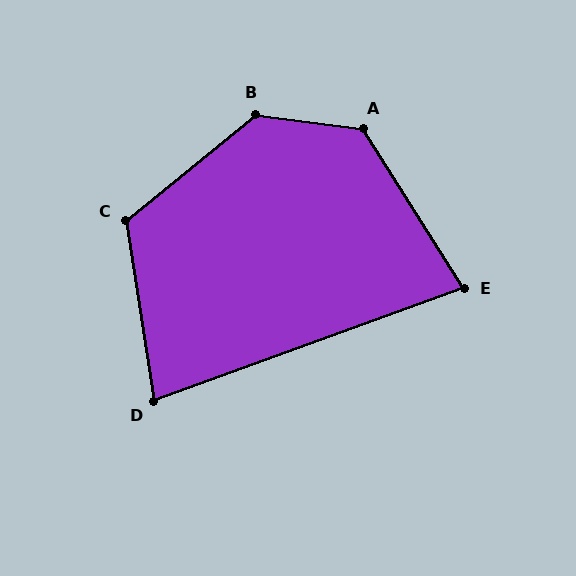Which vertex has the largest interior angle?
B, at approximately 134 degrees.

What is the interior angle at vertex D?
Approximately 79 degrees (acute).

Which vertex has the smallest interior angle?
E, at approximately 78 degrees.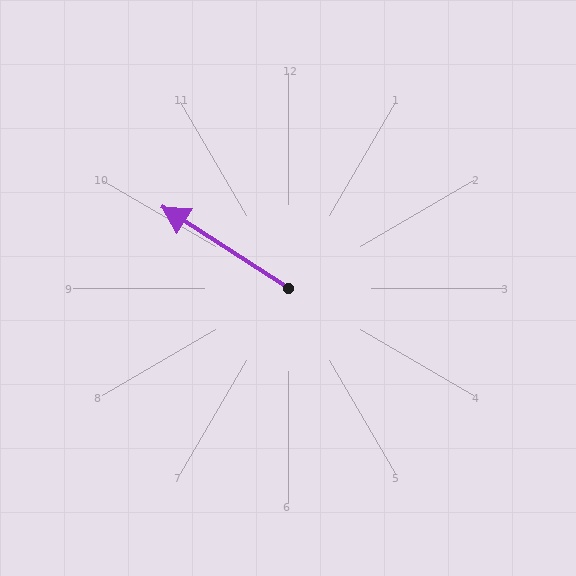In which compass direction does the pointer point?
Northwest.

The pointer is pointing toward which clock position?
Roughly 10 o'clock.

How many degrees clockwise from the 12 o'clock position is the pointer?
Approximately 303 degrees.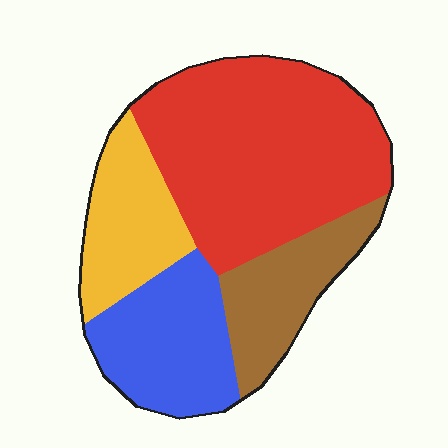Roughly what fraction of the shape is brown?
Brown covers 16% of the shape.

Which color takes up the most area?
Red, at roughly 45%.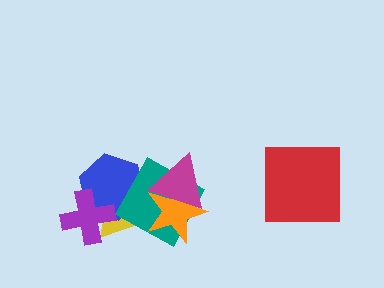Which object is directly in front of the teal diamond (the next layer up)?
The orange star is directly in front of the teal diamond.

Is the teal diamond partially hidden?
Yes, it is partially covered by another shape.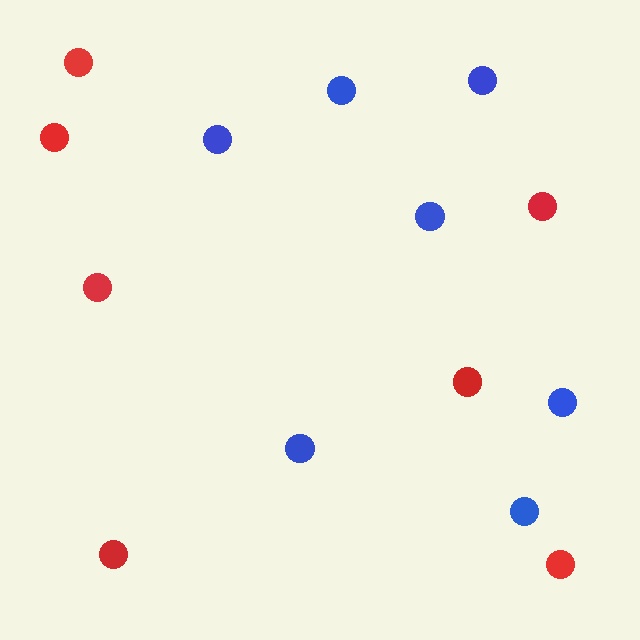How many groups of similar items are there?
There are 2 groups: one group of blue circles (7) and one group of red circles (7).